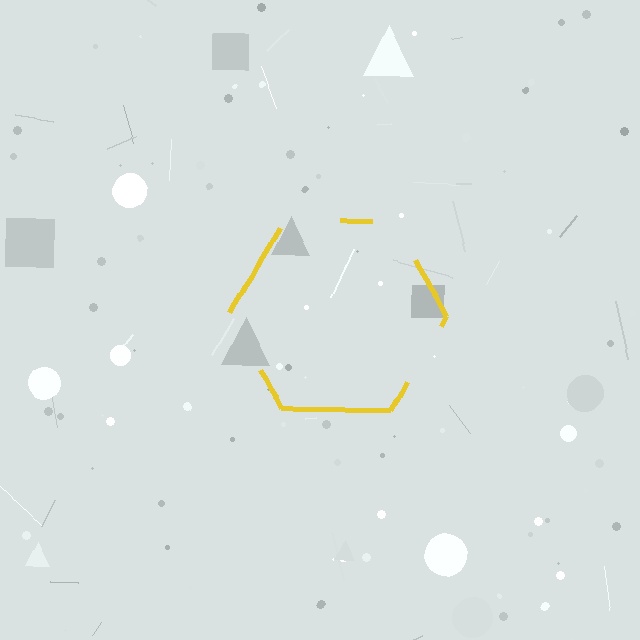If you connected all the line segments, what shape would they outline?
They would outline a hexagon.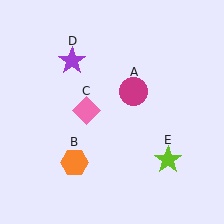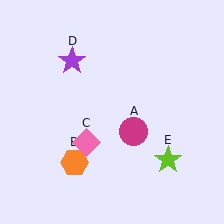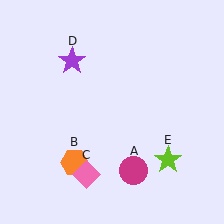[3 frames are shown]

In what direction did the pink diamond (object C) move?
The pink diamond (object C) moved down.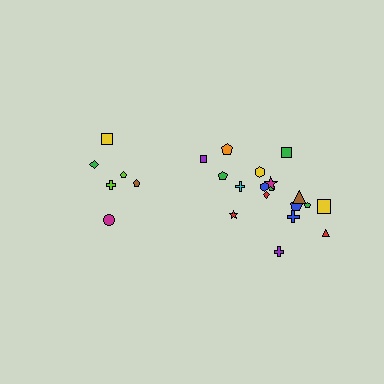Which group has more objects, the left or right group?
The right group.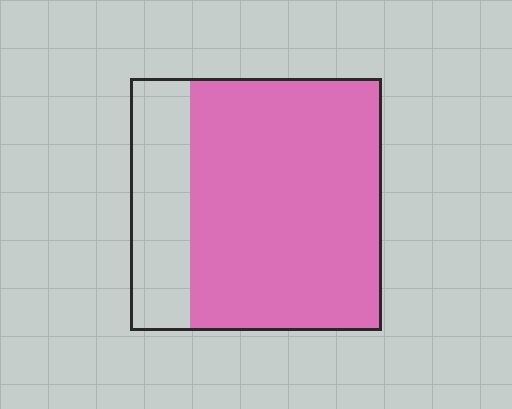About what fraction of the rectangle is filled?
About three quarters (3/4).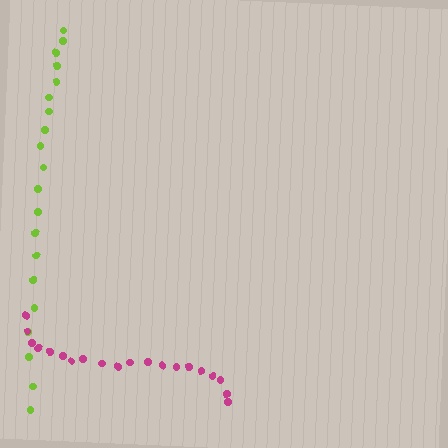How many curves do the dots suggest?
There are 2 distinct paths.